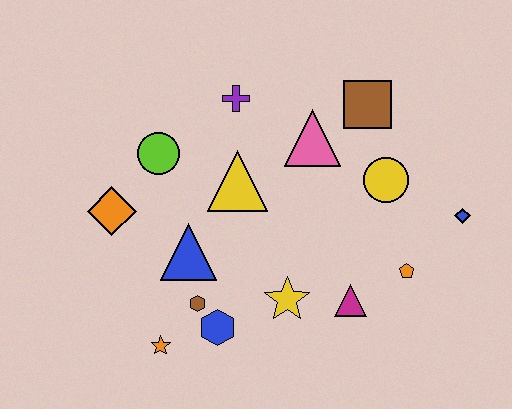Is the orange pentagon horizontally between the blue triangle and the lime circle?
No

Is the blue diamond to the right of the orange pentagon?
Yes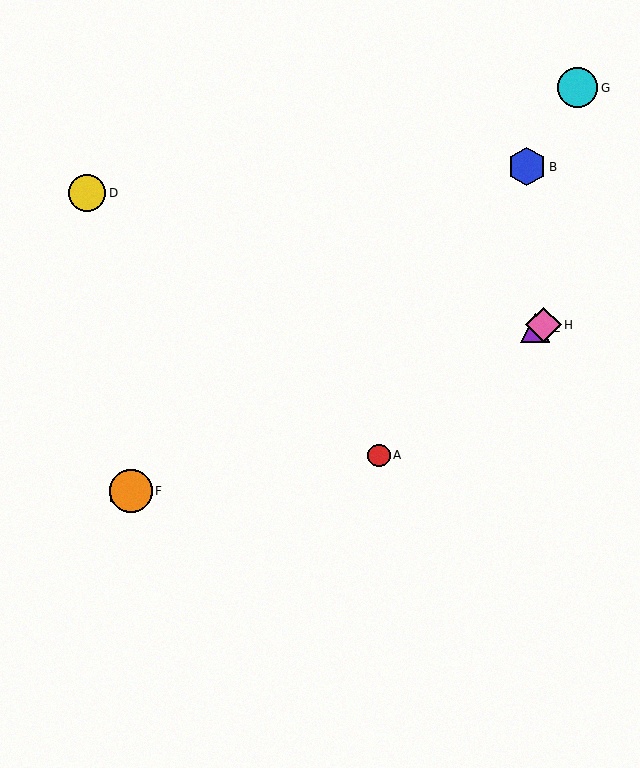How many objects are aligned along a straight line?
4 objects (C, E, F, H) are aligned along a straight line.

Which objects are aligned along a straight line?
Objects C, E, F, H are aligned along a straight line.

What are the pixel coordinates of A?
Object A is at (379, 455).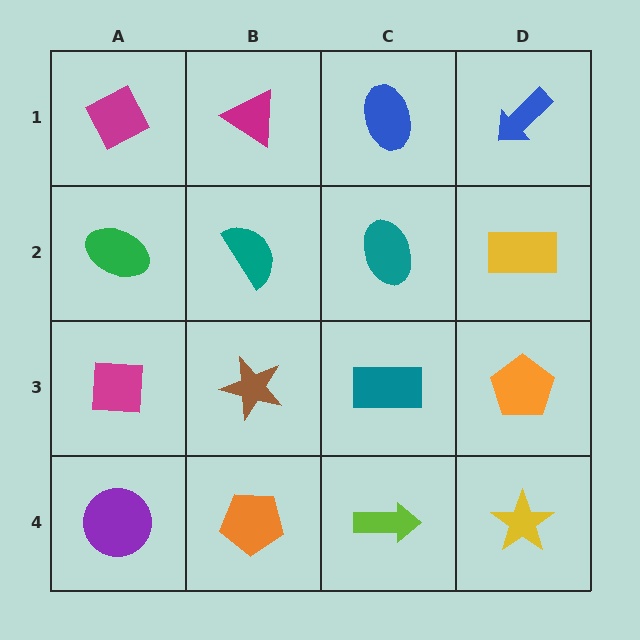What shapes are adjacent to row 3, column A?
A green ellipse (row 2, column A), a purple circle (row 4, column A), a brown star (row 3, column B).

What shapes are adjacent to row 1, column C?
A teal ellipse (row 2, column C), a magenta triangle (row 1, column B), a blue arrow (row 1, column D).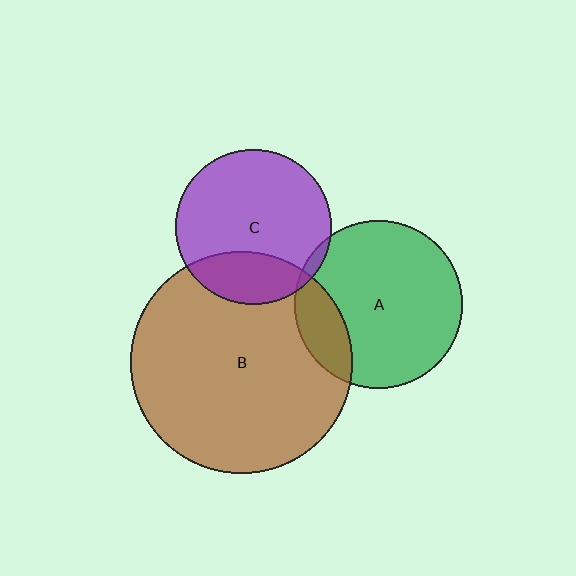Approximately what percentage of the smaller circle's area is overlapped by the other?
Approximately 5%.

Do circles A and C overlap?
Yes.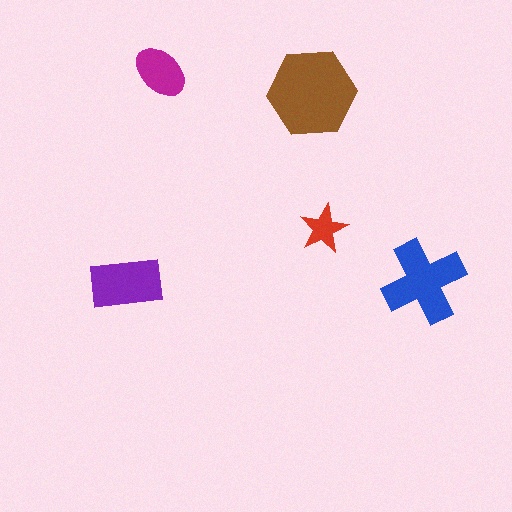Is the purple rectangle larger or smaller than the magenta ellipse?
Larger.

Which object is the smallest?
The red star.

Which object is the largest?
The brown hexagon.